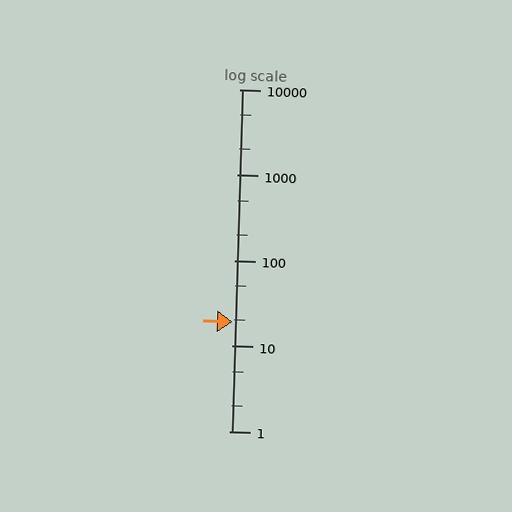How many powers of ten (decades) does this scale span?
The scale spans 4 decades, from 1 to 10000.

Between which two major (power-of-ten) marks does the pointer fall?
The pointer is between 10 and 100.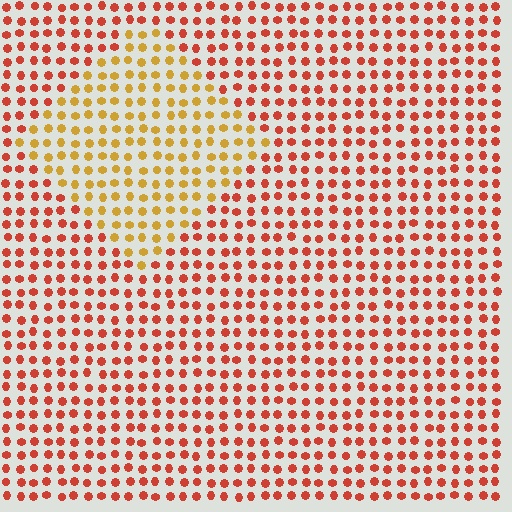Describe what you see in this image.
The image is filled with small red elements in a uniform arrangement. A diamond-shaped region is visible where the elements are tinted to a slightly different hue, forming a subtle color boundary.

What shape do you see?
I see a diamond.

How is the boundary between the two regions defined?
The boundary is defined purely by a slight shift in hue (about 37 degrees). Spacing, size, and orientation are identical on both sides.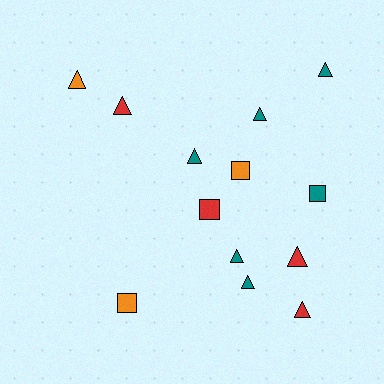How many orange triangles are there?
There is 1 orange triangle.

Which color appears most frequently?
Teal, with 6 objects.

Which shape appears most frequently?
Triangle, with 9 objects.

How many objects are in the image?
There are 13 objects.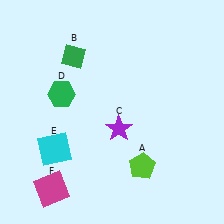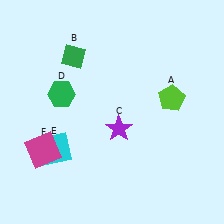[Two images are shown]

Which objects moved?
The objects that moved are: the lime pentagon (A), the magenta square (F).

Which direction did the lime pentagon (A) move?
The lime pentagon (A) moved up.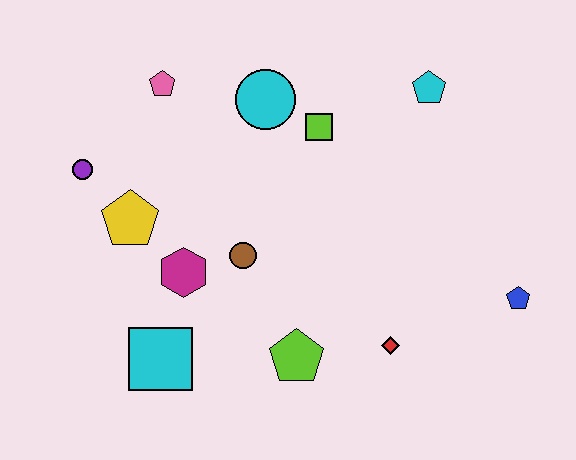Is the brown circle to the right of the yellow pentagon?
Yes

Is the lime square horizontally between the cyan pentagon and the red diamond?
No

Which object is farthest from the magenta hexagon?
The blue pentagon is farthest from the magenta hexagon.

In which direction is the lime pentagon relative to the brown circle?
The lime pentagon is below the brown circle.